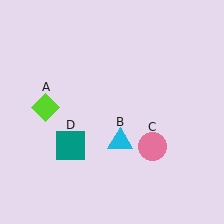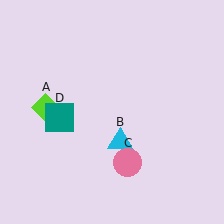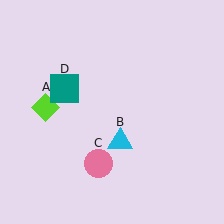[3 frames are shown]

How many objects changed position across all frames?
2 objects changed position: pink circle (object C), teal square (object D).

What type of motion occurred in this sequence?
The pink circle (object C), teal square (object D) rotated clockwise around the center of the scene.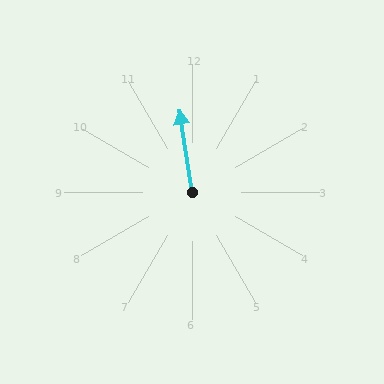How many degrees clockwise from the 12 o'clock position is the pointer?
Approximately 351 degrees.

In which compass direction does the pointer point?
North.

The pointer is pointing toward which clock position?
Roughly 12 o'clock.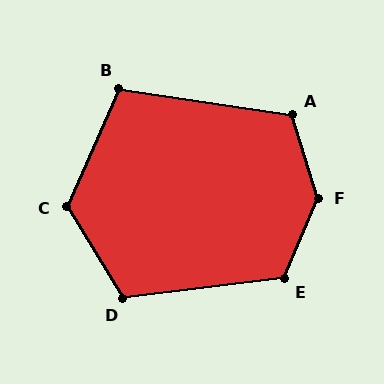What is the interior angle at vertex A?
Approximately 116 degrees (obtuse).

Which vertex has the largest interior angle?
F, at approximately 140 degrees.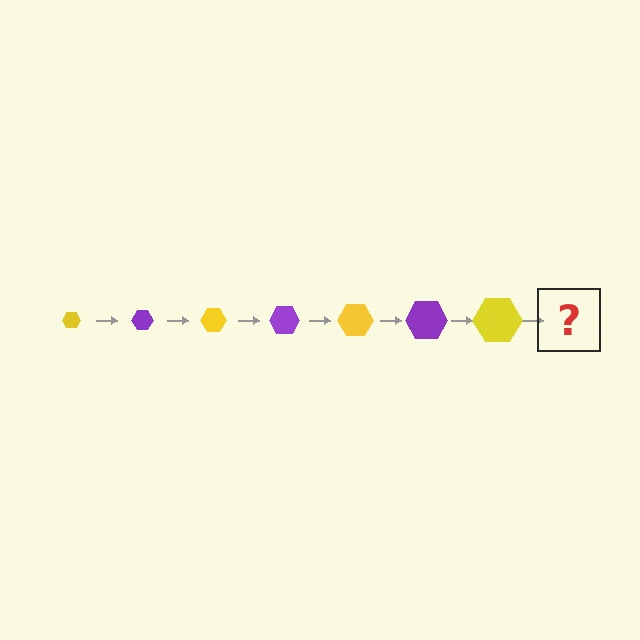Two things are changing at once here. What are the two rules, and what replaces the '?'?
The two rules are that the hexagon grows larger each step and the color cycles through yellow and purple. The '?' should be a purple hexagon, larger than the previous one.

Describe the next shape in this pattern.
It should be a purple hexagon, larger than the previous one.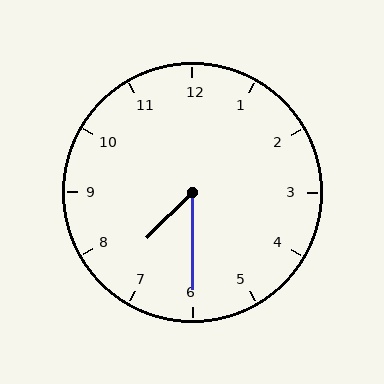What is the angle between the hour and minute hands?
Approximately 45 degrees.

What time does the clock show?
7:30.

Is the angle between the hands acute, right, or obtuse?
It is acute.